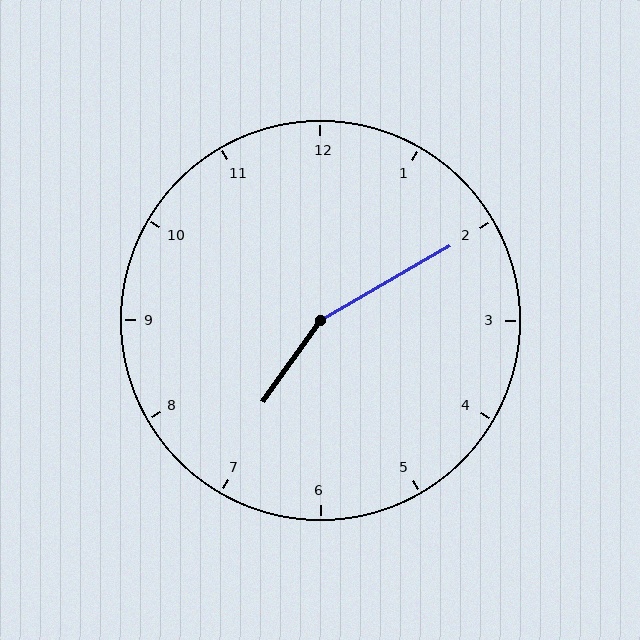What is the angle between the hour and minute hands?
Approximately 155 degrees.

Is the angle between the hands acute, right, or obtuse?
It is obtuse.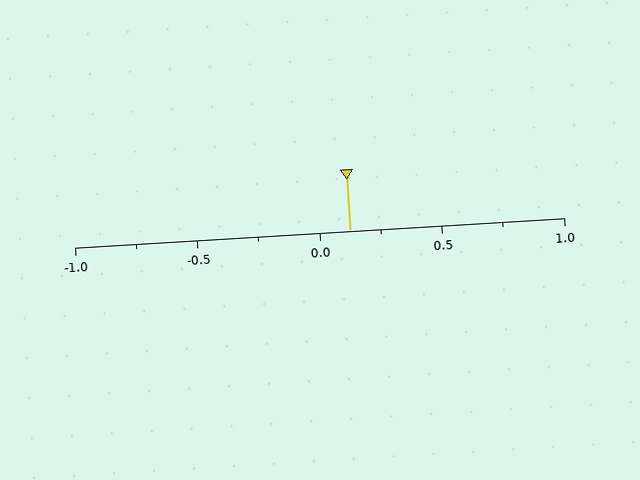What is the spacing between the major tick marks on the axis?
The major ticks are spaced 0.5 apart.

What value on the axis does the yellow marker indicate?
The marker indicates approximately 0.12.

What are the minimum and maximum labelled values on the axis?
The axis runs from -1.0 to 1.0.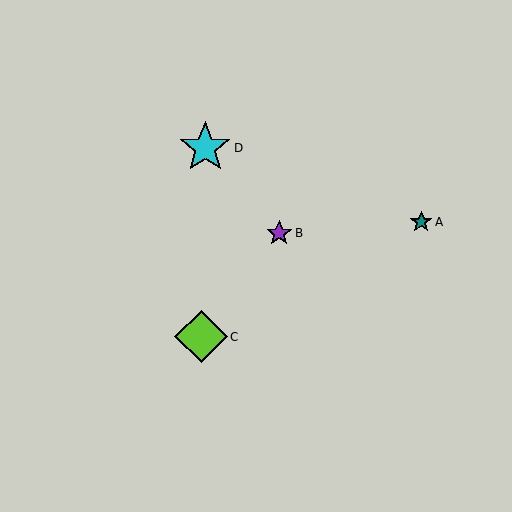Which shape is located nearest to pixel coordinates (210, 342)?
The lime diamond (labeled C) at (201, 337) is nearest to that location.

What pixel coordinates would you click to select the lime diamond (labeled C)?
Click at (201, 337) to select the lime diamond C.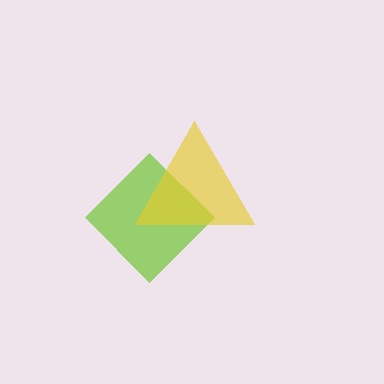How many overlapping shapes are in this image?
There are 2 overlapping shapes in the image.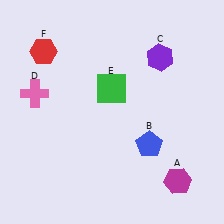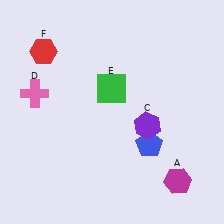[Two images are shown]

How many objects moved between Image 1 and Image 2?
1 object moved between the two images.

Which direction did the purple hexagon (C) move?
The purple hexagon (C) moved down.